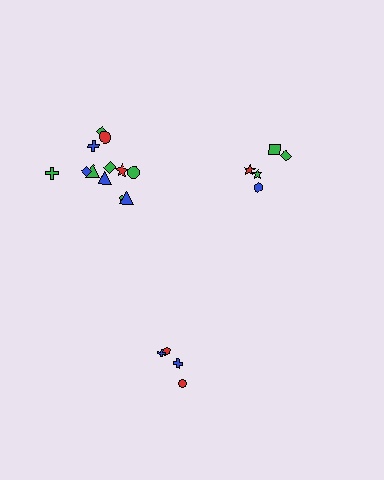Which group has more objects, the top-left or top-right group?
The top-left group.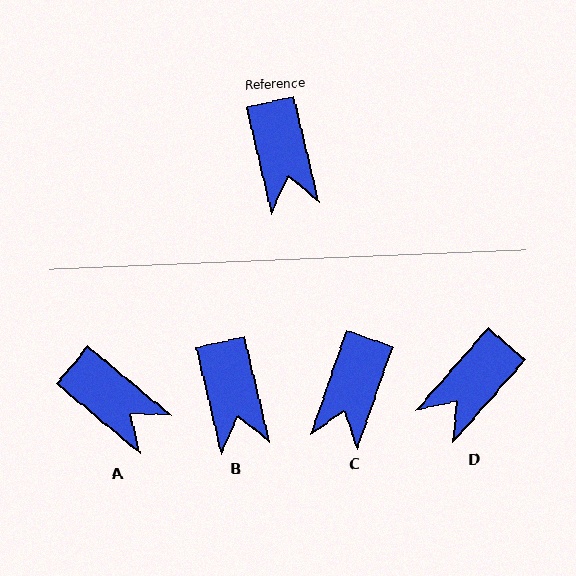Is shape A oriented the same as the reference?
No, it is off by about 37 degrees.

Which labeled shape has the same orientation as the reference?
B.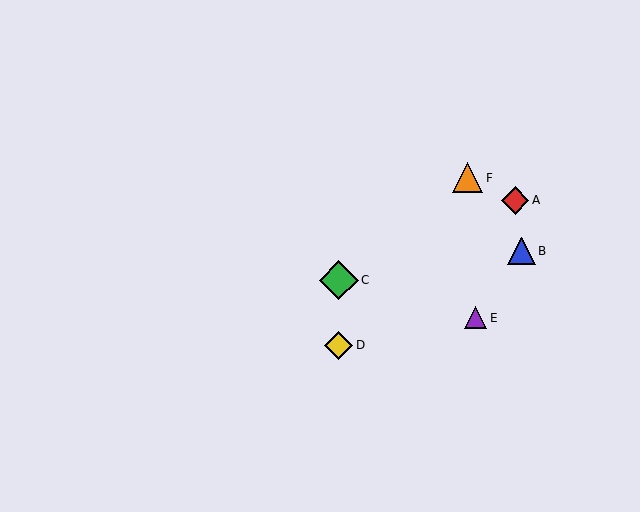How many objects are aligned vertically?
2 objects (C, D) are aligned vertically.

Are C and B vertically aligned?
No, C is at x≈339 and B is at x≈522.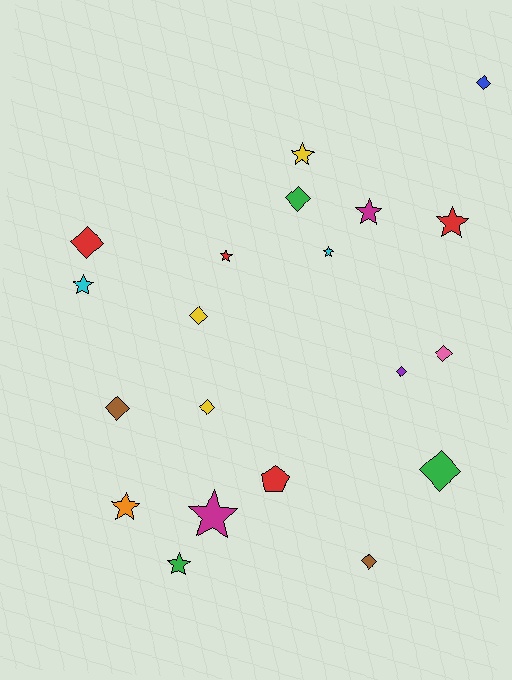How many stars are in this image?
There are 9 stars.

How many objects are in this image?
There are 20 objects.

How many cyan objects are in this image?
There are 2 cyan objects.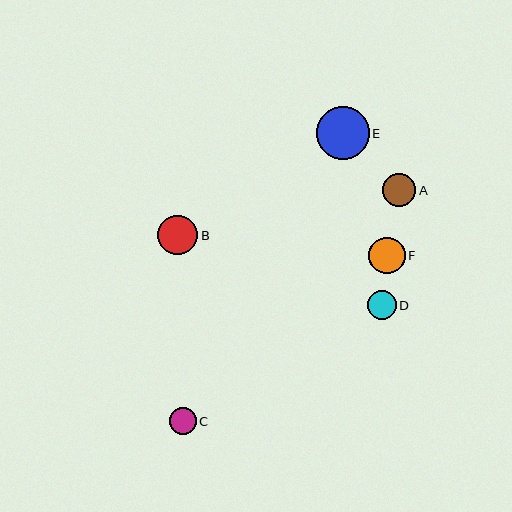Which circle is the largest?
Circle E is the largest with a size of approximately 53 pixels.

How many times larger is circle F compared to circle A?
Circle F is approximately 1.1 times the size of circle A.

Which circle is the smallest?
Circle C is the smallest with a size of approximately 27 pixels.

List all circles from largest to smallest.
From largest to smallest: E, B, F, A, D, C.